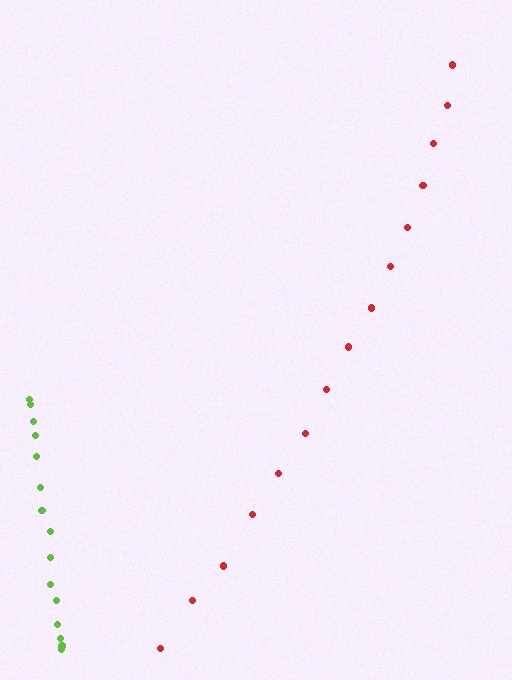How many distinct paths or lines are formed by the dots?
There are 2 distinct paths.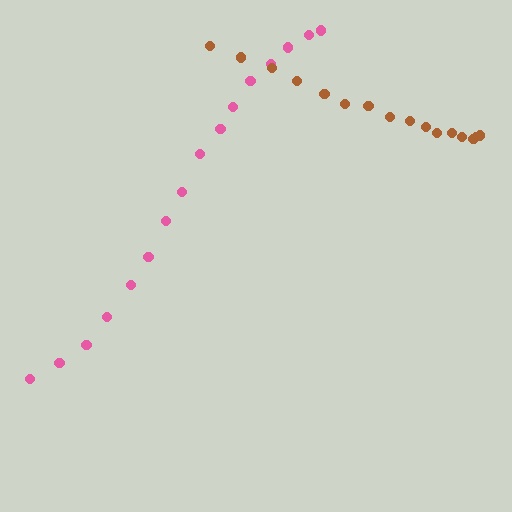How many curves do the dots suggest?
There are 2 distinct paths.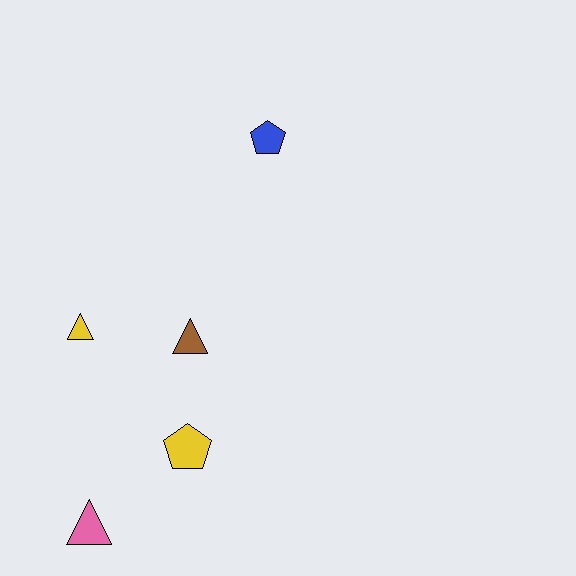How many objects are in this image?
There are 5 objects.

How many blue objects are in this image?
There is 1 blue object.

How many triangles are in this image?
There are 3 triangles.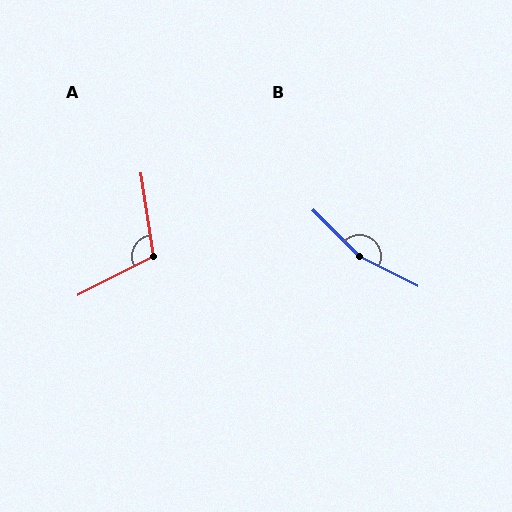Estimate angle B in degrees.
Approximately 162 degrees.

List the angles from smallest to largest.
A (108°), B (162°).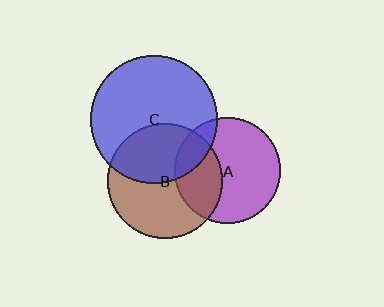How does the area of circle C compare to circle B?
Approximately 1.2 times.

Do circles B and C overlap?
Yes.